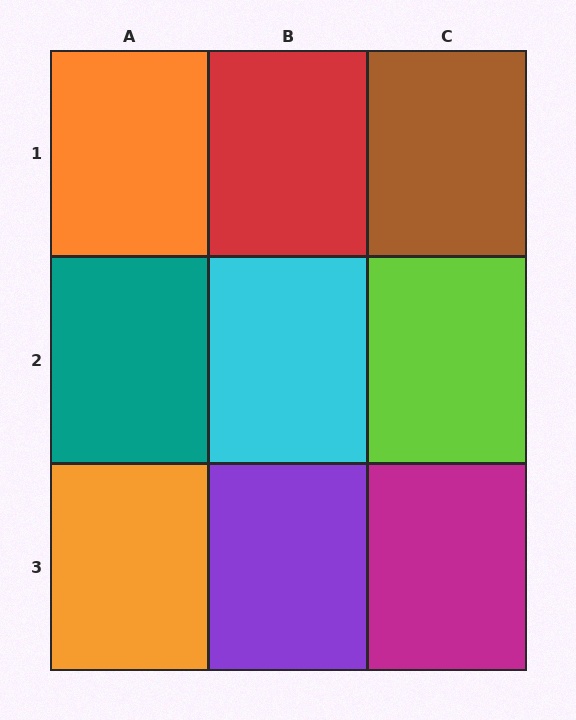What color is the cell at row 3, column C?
Magenta.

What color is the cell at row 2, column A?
Teal.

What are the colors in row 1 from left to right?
Orange, red, brown.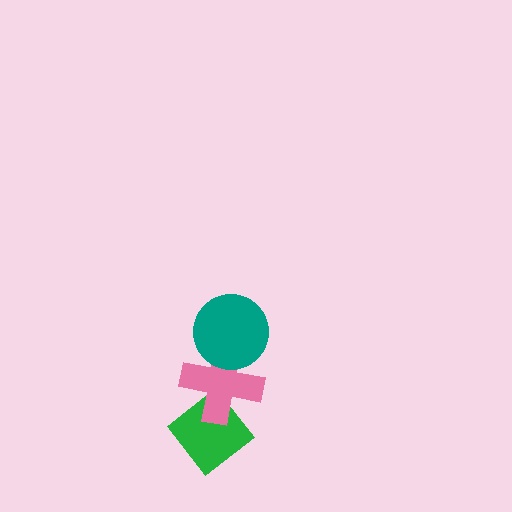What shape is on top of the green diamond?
The pink cross is on top of the green diamond.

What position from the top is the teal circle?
The teal circle is 1st from the top.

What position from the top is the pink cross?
The pink cross is 2nd from the top.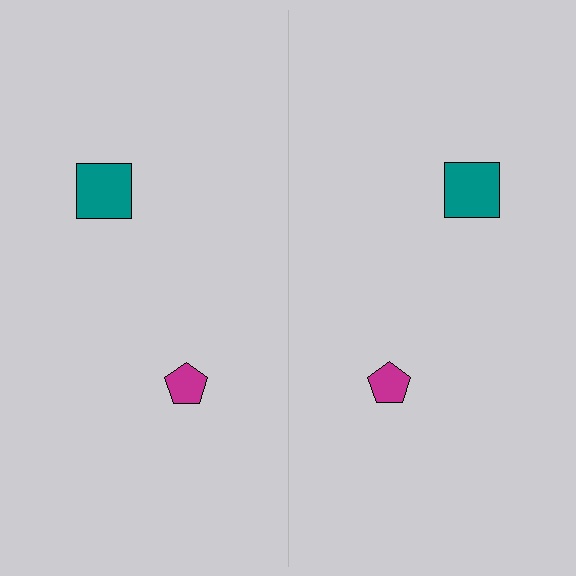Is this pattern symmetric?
Yes, this pattern has bilateral (reflection) symmetry.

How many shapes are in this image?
There are 4 shapes in this image.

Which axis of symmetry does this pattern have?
The pattern has a vertical axis of symmetry running through the center of the image.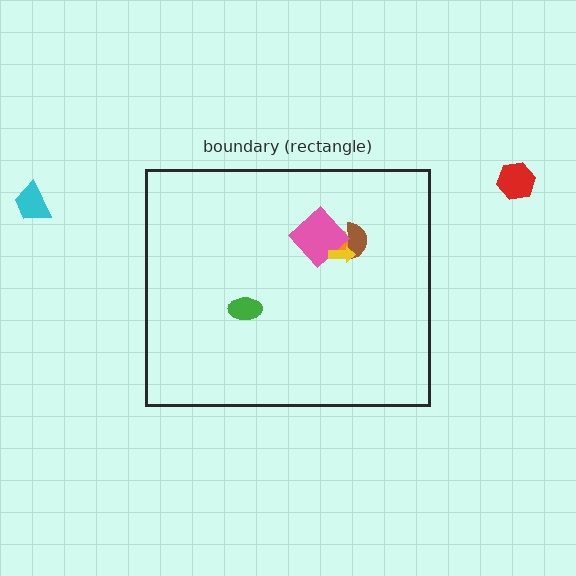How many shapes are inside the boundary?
5 inside, 2 outside.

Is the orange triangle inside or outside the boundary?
Inside.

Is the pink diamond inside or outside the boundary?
Inside.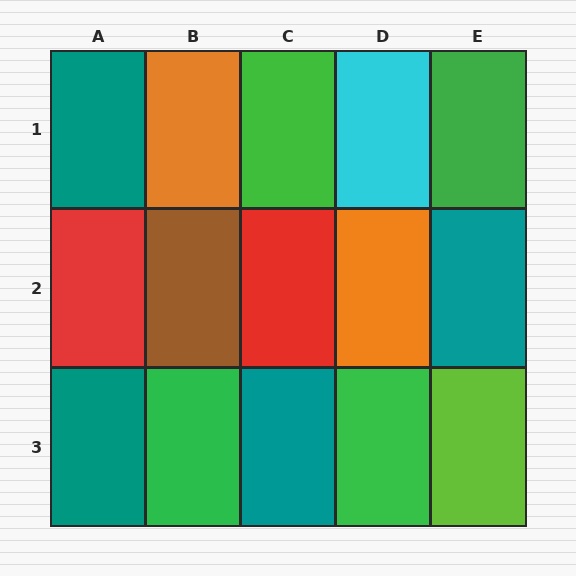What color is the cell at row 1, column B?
Orange.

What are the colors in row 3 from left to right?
Teal, green, teal, green, lime.